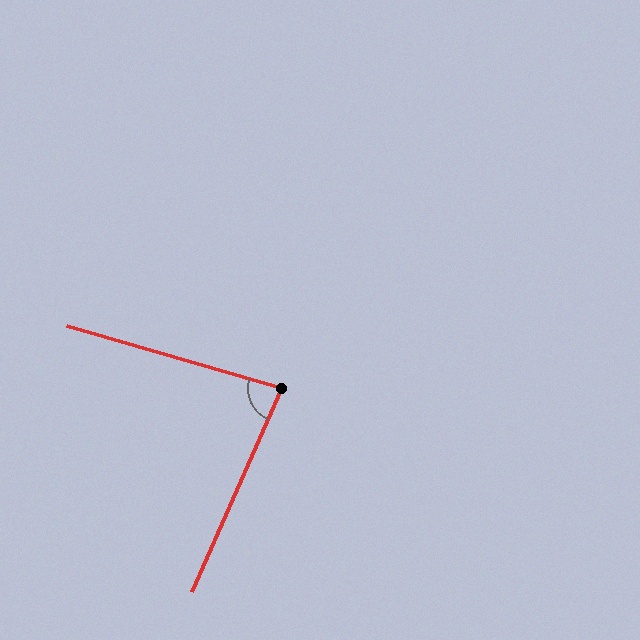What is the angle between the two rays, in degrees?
Approximately 82 degrees.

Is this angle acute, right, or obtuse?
It is acute.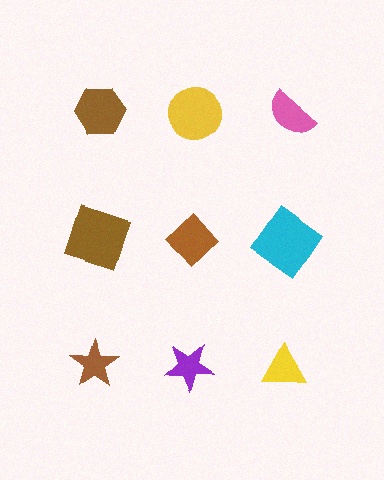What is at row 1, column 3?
A pink semicircle.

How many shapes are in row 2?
3 shapes.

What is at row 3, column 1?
A brown star.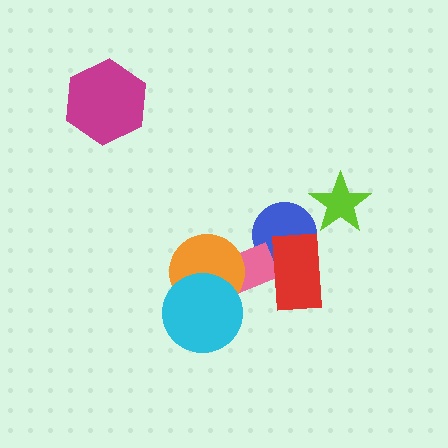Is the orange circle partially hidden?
Yes, it is partially covered by another shape.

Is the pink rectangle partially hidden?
Yes, it is partially covered by another shape.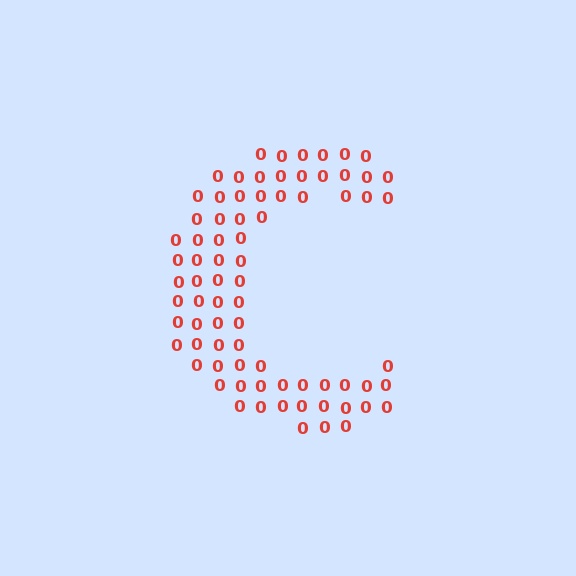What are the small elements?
The small elements are digit 0's.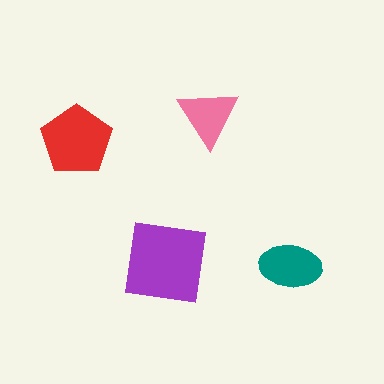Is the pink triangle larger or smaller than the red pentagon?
Smaller.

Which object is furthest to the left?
The red pentagon is leftmost.